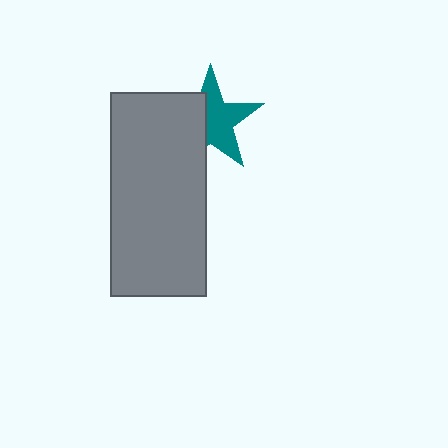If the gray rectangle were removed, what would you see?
You would see the complete teal star.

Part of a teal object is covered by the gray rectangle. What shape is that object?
It is a star.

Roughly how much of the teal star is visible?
About half of it is visible (roughly 58%).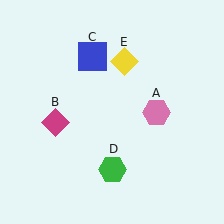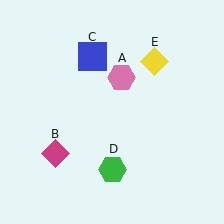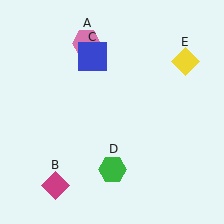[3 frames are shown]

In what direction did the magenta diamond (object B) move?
The magenta diamond (object B) moved down.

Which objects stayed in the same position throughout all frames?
Blue square (object C) and green hexagon (object D) remained stationary.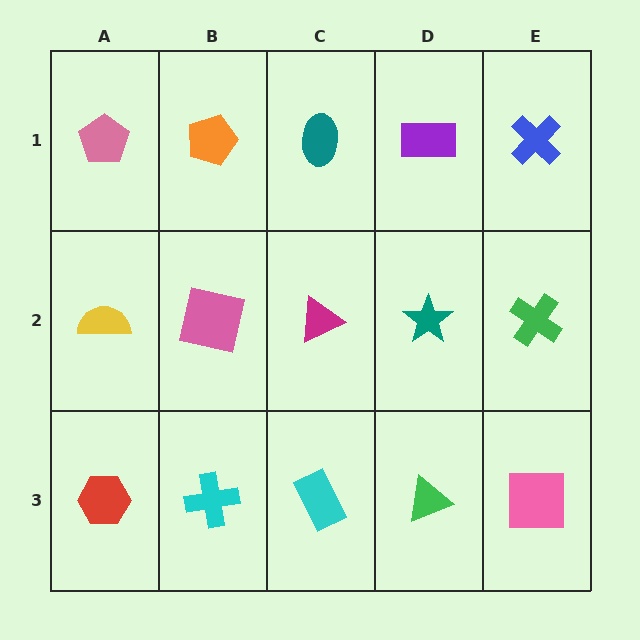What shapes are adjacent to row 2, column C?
A teal ellipse (row 1, column C), a cyan rectangle (row 3, column C), a pink square (row 2, column B), a teal star (row 2, column D).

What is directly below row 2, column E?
A pink square.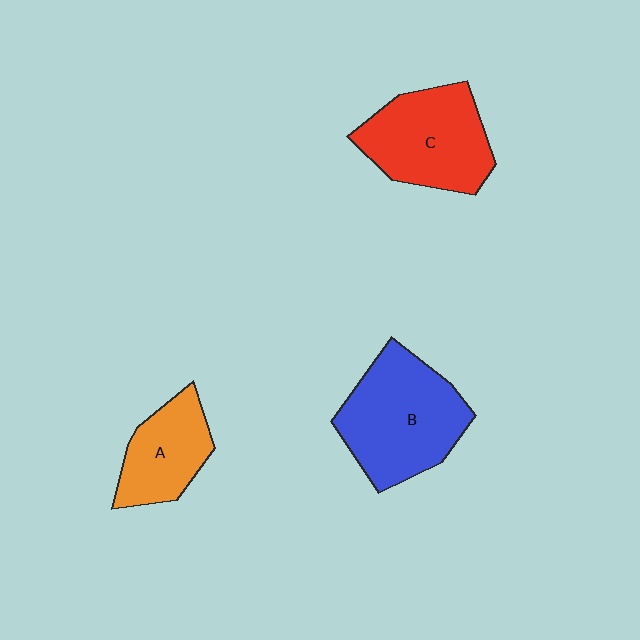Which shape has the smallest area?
Shape A (orange).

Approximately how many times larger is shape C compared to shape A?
Approximately 1.5 times.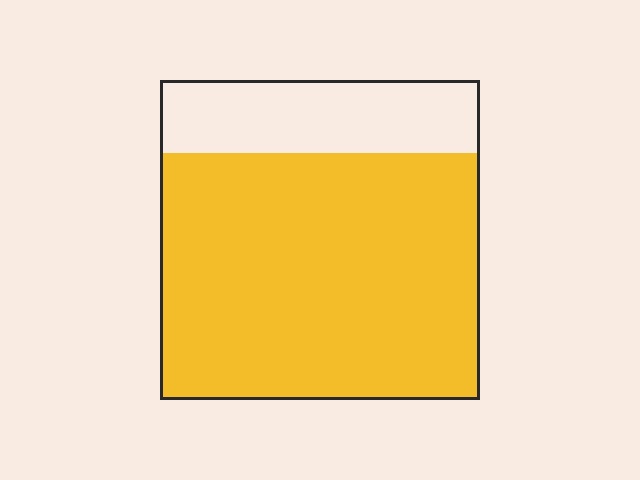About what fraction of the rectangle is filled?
About three quarters (3/4).